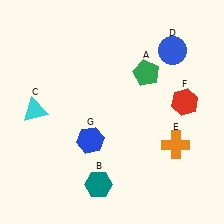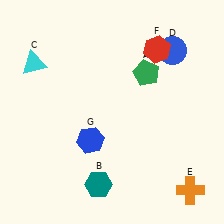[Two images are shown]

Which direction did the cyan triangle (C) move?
The cyan triangle (C) moved up.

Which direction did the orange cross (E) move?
The orange cross (E) moved down.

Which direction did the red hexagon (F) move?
The red hexagon (F) moved up.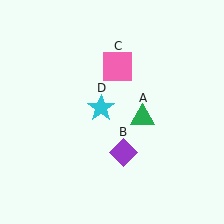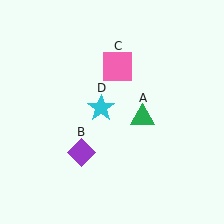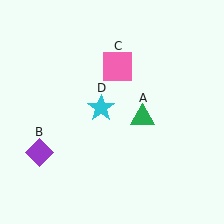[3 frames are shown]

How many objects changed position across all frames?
1 object changed position: purple diamond (object B).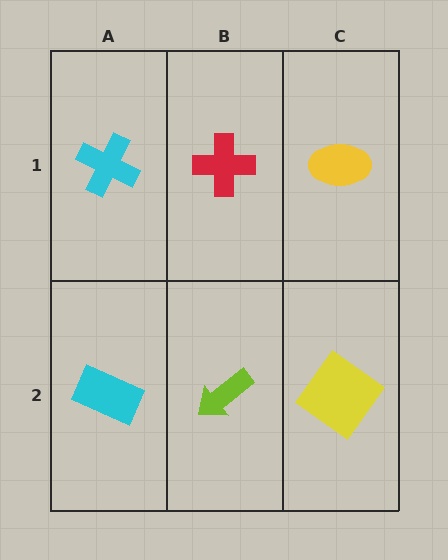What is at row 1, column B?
A red cross.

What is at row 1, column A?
A cyan cross.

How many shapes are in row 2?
3 shapes.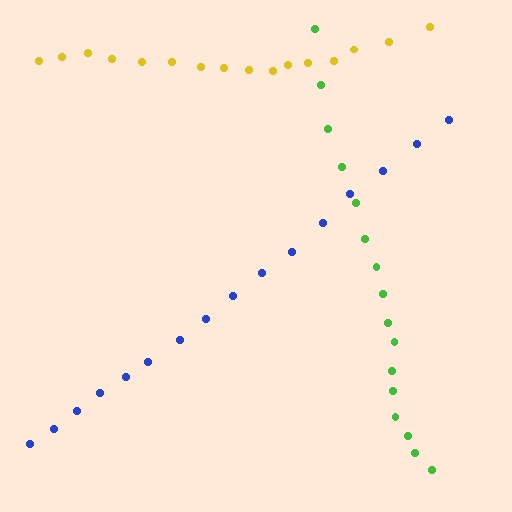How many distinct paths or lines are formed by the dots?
There are 3 distinct paths.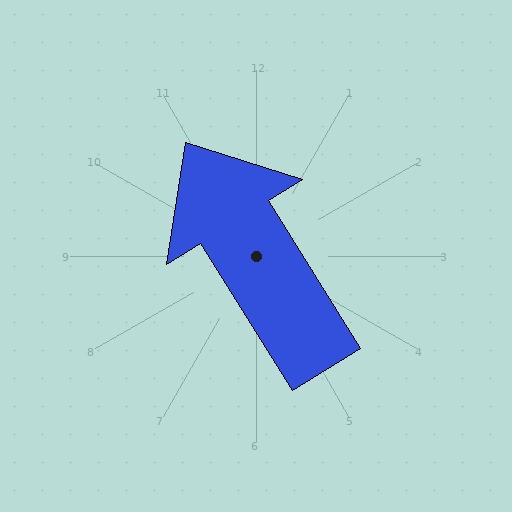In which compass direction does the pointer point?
Northwest.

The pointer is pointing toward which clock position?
Roughly 11 o'clock.